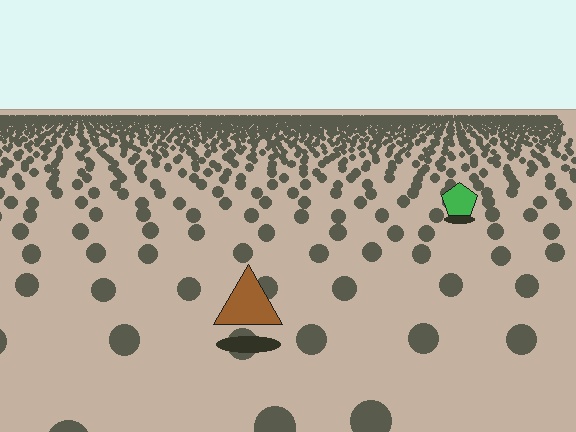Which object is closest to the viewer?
The brown triangle is closest. The texture marks near it are larger and more spread out.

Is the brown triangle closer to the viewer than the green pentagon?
Yes. The brown triangle is closer — you can tell from the texture gradient: the ground texture is coarser near it.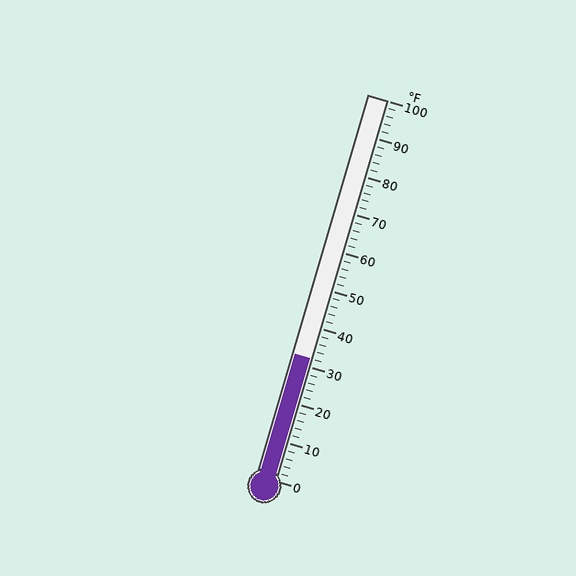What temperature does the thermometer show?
The thermometer shows approximately 32°F.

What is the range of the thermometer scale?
The thermometer scale ranges from 0°F to 100°F.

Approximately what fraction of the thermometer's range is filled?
The thermometer is filled to approximately 30% of its range.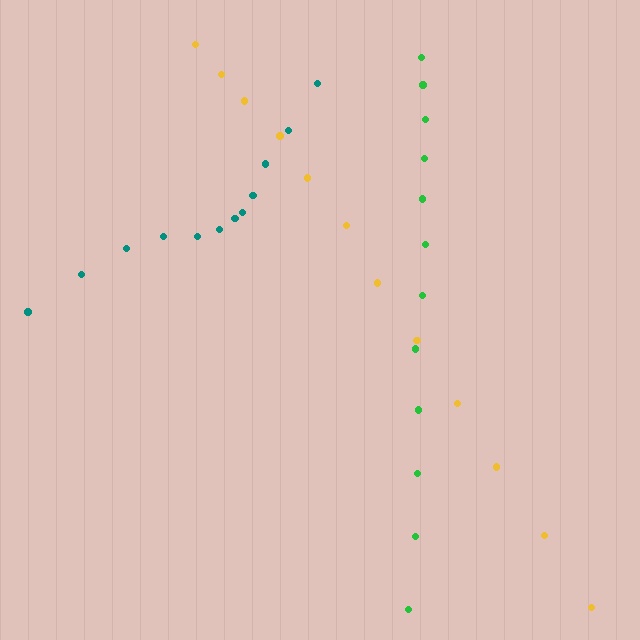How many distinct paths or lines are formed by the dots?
There are 3 distinct paths.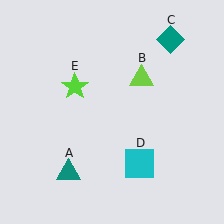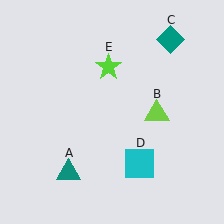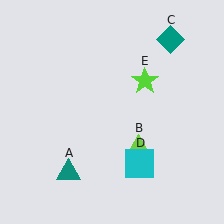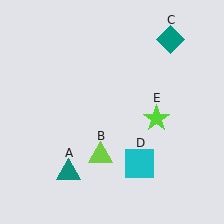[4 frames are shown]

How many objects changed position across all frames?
2 objects changed position: lime triangle (object B), lime star (object E).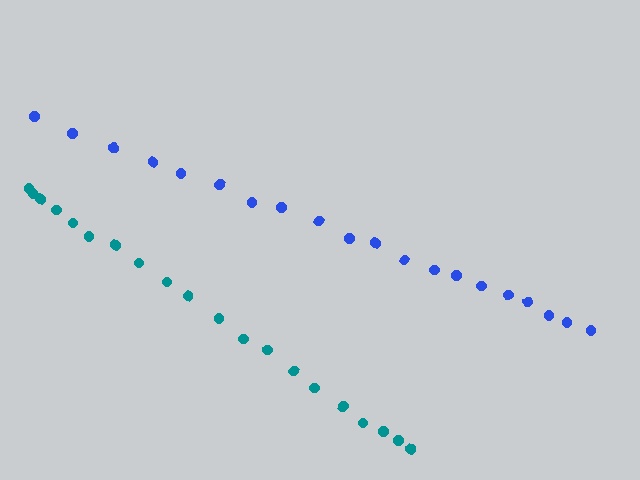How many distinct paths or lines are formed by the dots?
There are 2 distinct paths.